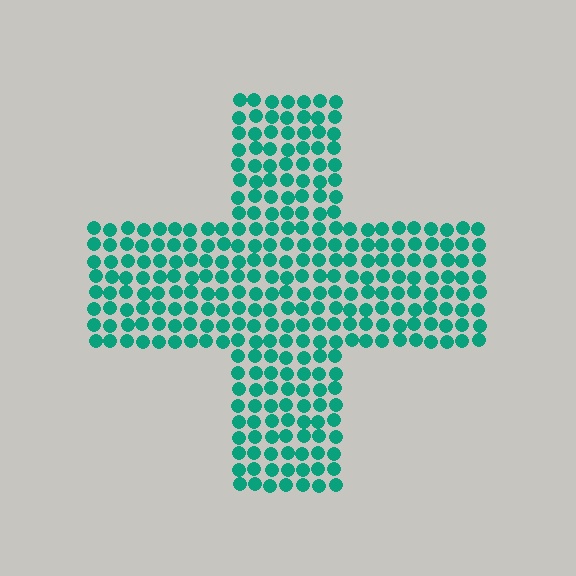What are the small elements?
The small elements are circles.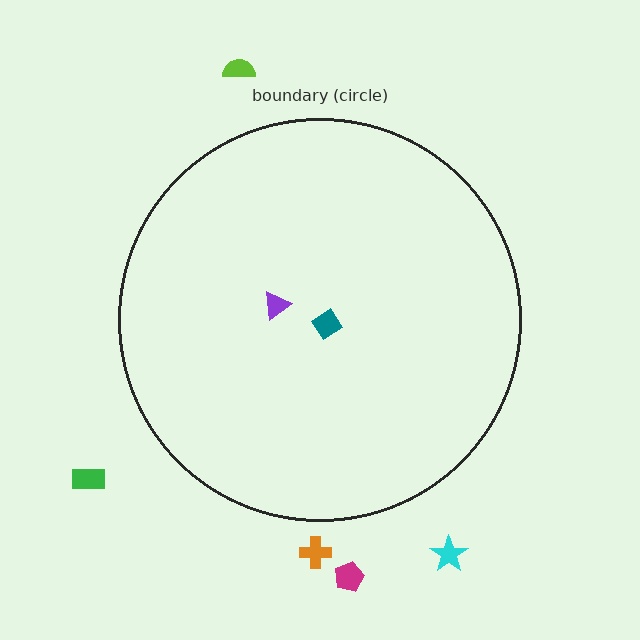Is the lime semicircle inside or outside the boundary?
Outside.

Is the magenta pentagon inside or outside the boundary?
Outside.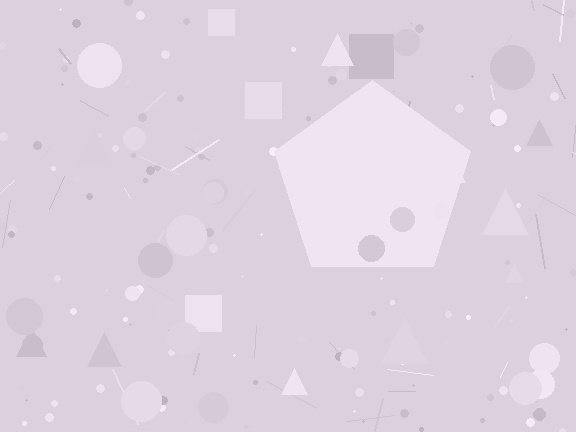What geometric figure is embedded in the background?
A pentagon is embedded in the background.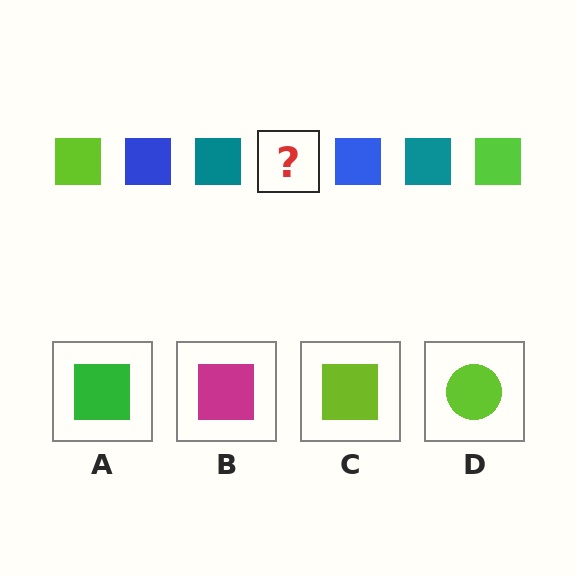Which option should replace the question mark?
Option C.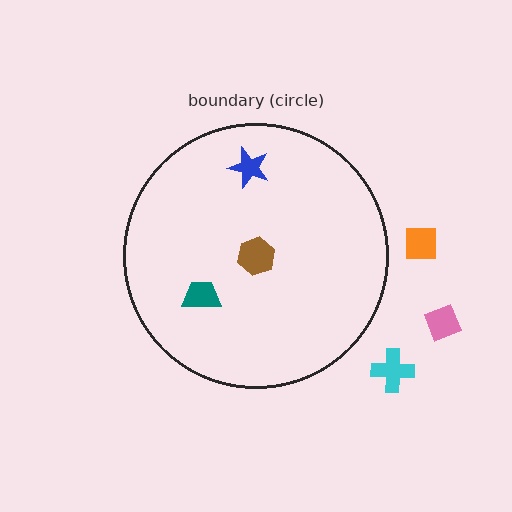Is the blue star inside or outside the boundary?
Inside.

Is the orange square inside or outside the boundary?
Outside.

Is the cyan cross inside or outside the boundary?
Outside.